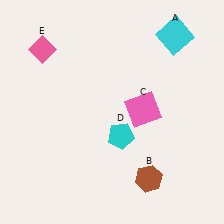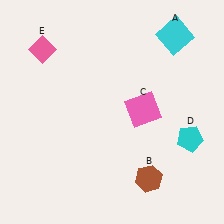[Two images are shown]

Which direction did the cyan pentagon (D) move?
The cyan pentagon (D) moved right.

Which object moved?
The cyan pentagon (D) moved right.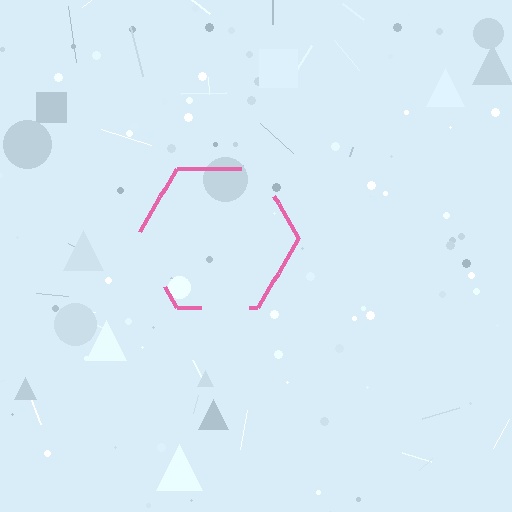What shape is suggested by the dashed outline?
The dashed outline suggests a hexagon.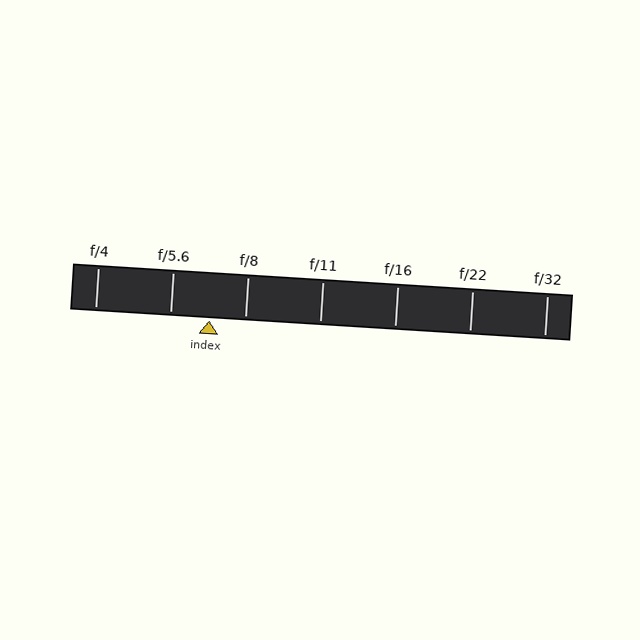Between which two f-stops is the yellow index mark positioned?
The index mark is between f/5.6 and f/8.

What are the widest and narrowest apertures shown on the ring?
The widest aperture shown is f/4 and the narrowest is f/32.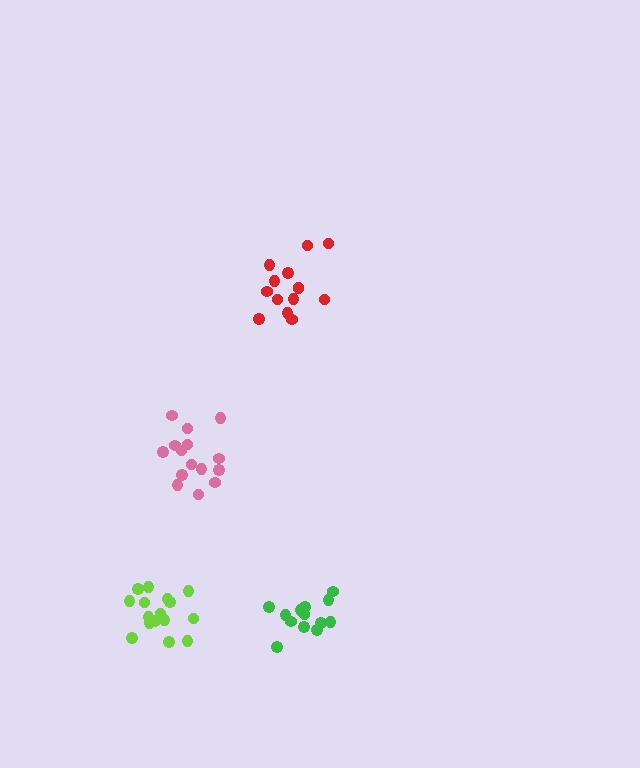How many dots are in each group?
Group 1: 15 dots, Group 2: 14 dots, Group 3: 13 dots, Group 4: 16 dots (58 total).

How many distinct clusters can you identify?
There are 4 distinct clusters.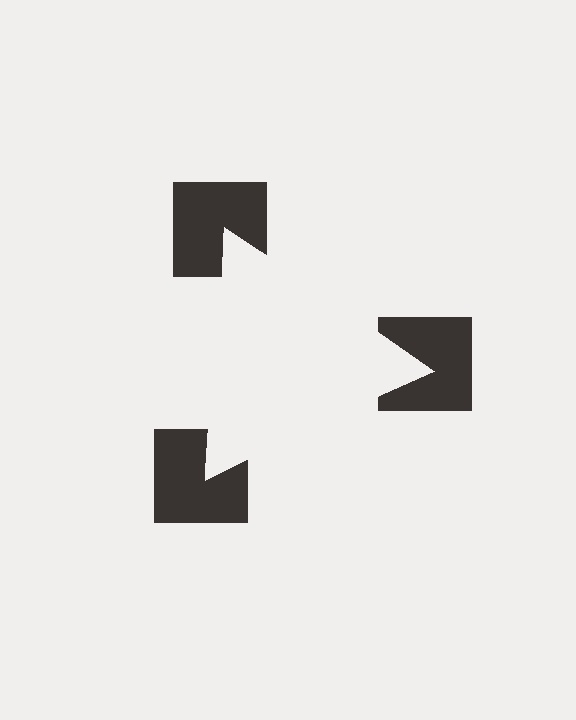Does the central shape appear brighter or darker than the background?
It typically appears slightly brighter than the background, even though no actual brightness change is drawn.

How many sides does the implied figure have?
3 sides.